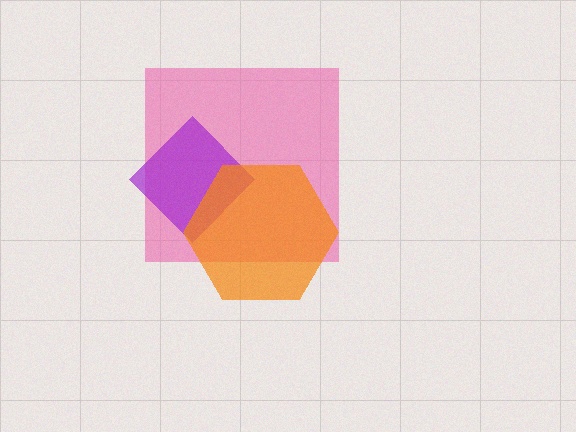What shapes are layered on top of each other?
The layered shapes are: a pink square, a purple diamond, an orange hexagon.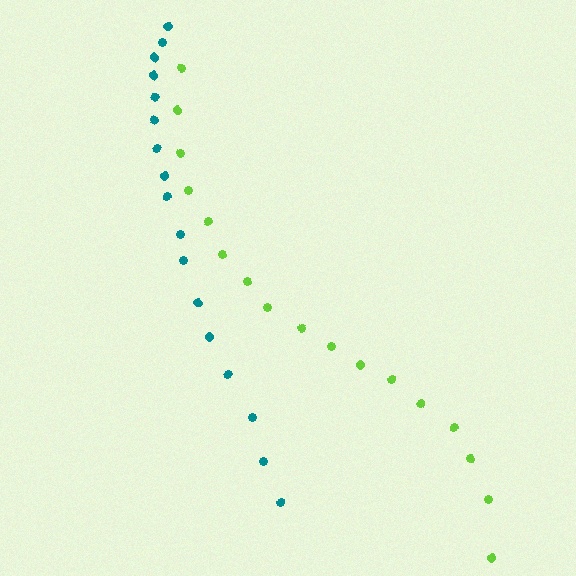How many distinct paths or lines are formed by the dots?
There are 2 distinct paths.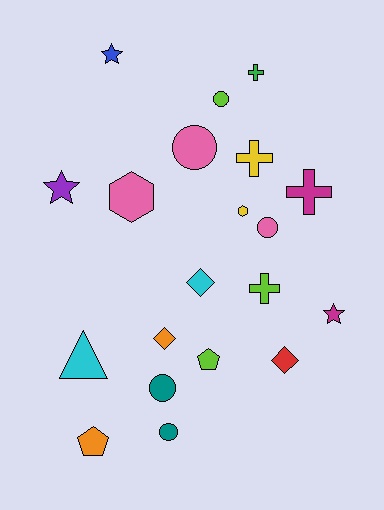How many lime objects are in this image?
There are 3 lime objects.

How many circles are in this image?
There are 5 circles.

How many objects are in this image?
There are 20 objects.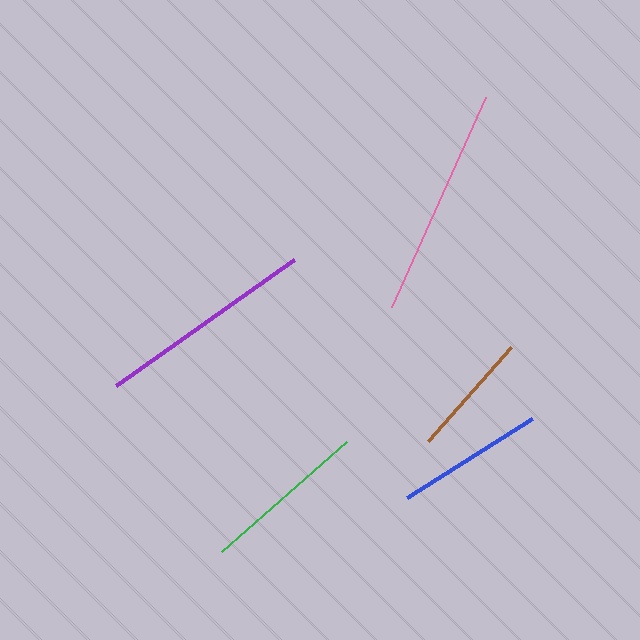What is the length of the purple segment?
The purple segment is approximately 218 pixels long.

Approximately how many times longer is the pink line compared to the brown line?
The pink line is approximately 1.8 times the length of the brown line.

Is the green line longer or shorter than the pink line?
The pink line is longer than the green line.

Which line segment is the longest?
The pink line is the longest at approximately 230 pixels.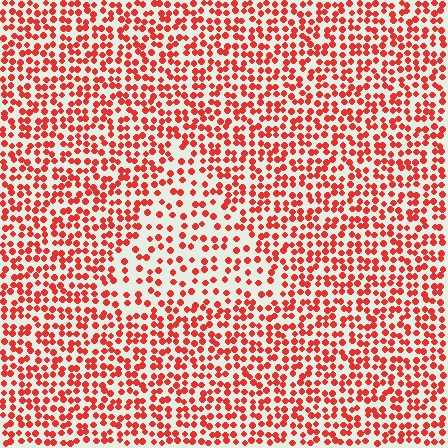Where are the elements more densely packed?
The elements are more densely packed outside the triangle boundary.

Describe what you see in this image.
The image contains small red elements arranged at two different densities. A triangle-shaped region is visible where the elements are less densely packed than the surrounding area.